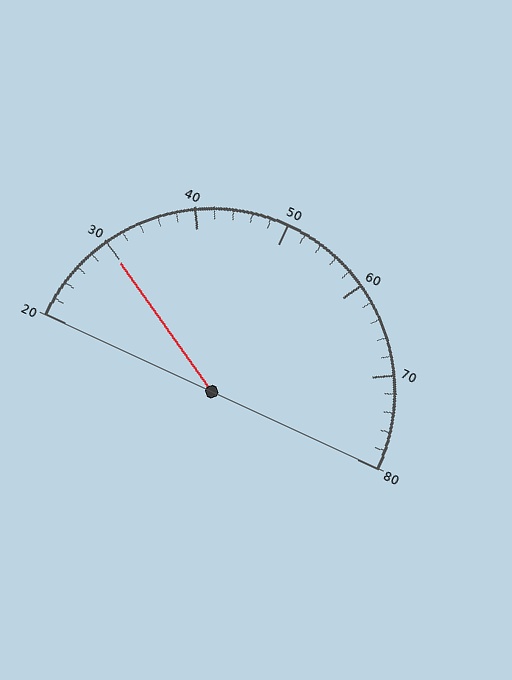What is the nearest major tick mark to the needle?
The nearest major tick mark is 30.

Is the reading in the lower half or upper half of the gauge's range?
The reading is in the lower half of the range (20 to 80).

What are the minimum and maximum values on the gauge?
The gauge ranges from 20 to 80.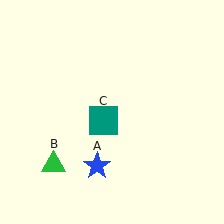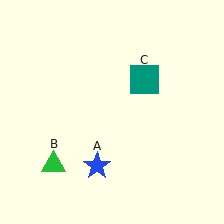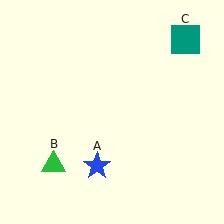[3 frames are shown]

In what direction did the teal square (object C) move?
The teal square (object C) moved up and to the right.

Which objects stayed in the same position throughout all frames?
Blue star (object A) and green triangle (object B) remained stationary.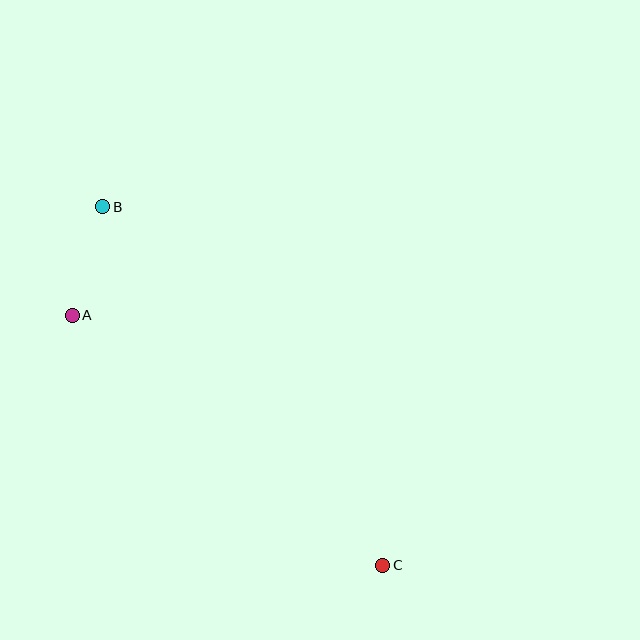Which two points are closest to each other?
Points A and B are closest to each other.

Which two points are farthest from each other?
Points B and C are farthest from each other.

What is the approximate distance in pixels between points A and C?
The distance between A and C is approximately 398 pixels.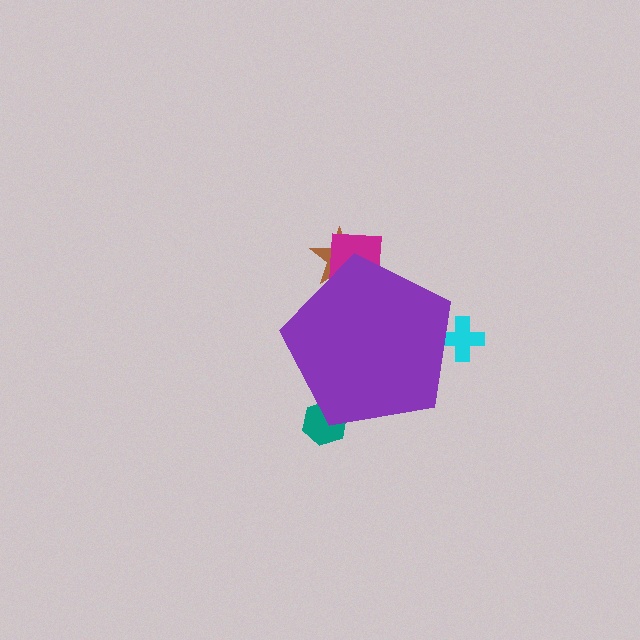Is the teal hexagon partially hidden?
Yes, the teal hexagon is partially hidden behind the purple pentagon.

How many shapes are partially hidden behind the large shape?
4 shapes are partially hidden.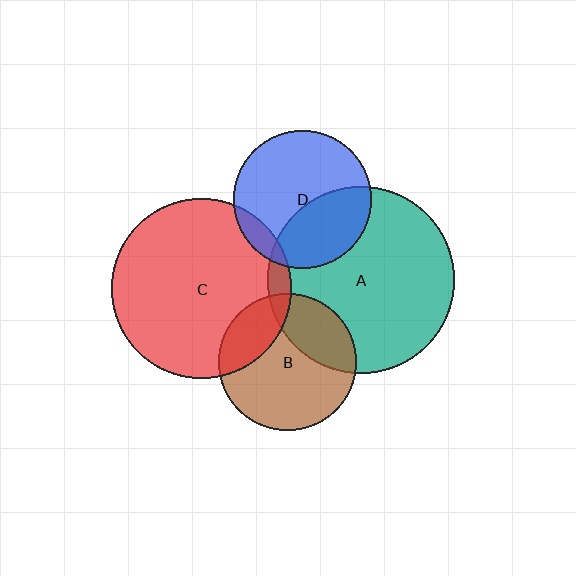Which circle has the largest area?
Circle A (teal).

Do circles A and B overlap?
Yes.